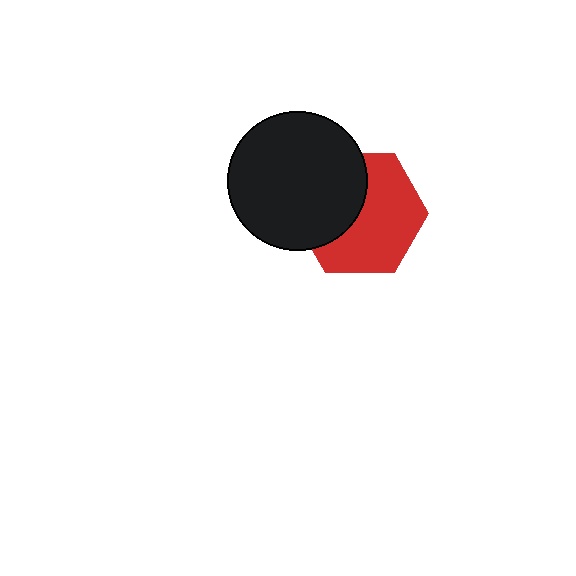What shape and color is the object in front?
The object in front is a black circle.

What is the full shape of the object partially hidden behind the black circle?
The partially hidden object is a red hexagon.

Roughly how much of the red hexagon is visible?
About half of it is visible (roughly 60%).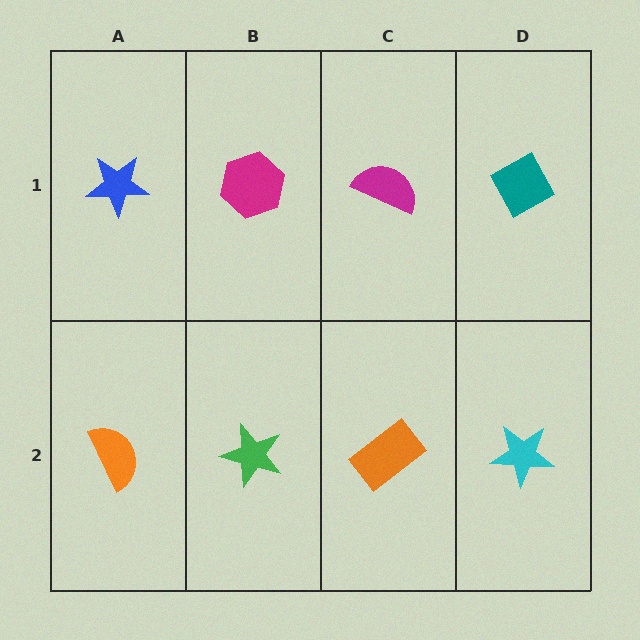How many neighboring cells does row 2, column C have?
3.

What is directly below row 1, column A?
An orange semicircle.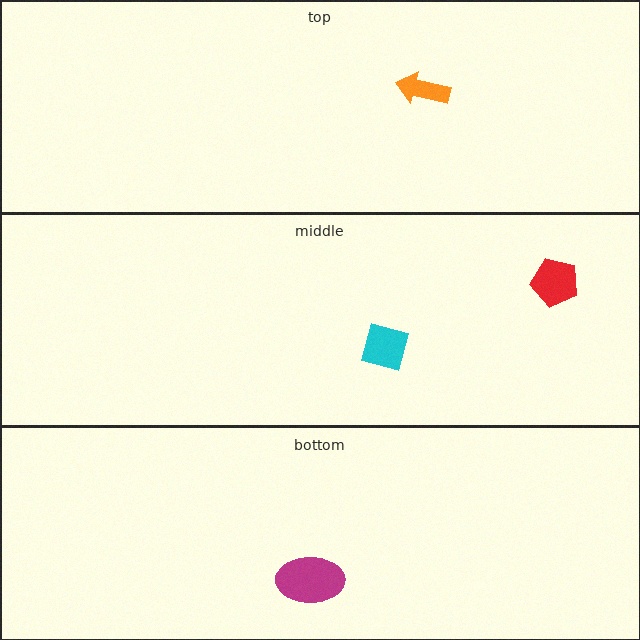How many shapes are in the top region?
1.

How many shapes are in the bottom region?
1.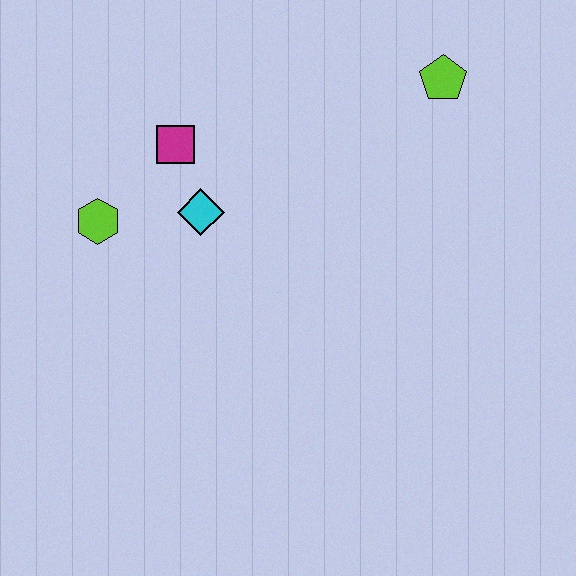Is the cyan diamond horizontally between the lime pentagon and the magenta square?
Yes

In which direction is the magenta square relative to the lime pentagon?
The magenta square is to the left of the lime pentagon.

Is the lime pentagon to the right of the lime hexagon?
Yes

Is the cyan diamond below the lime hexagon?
No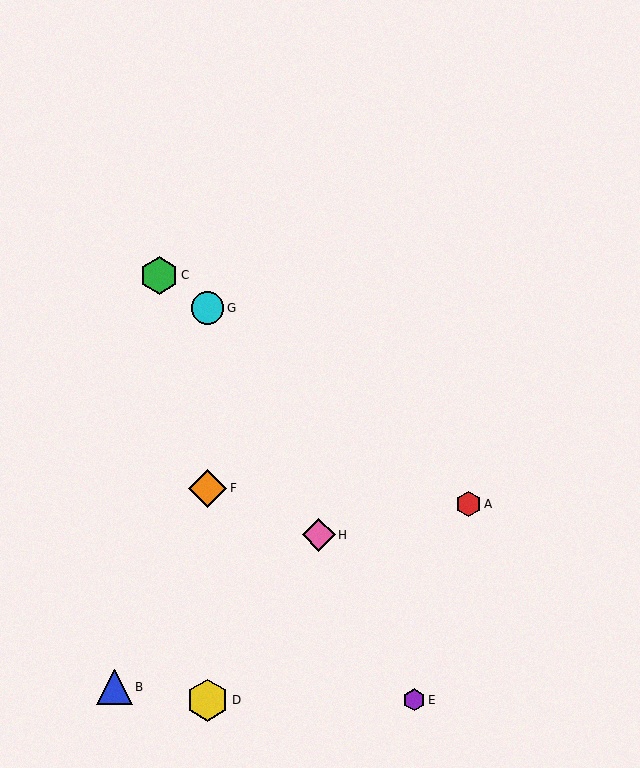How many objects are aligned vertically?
3 objects (D, F, G) are aligned vertically.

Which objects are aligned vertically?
Objects D, F, G are aligned vertically.